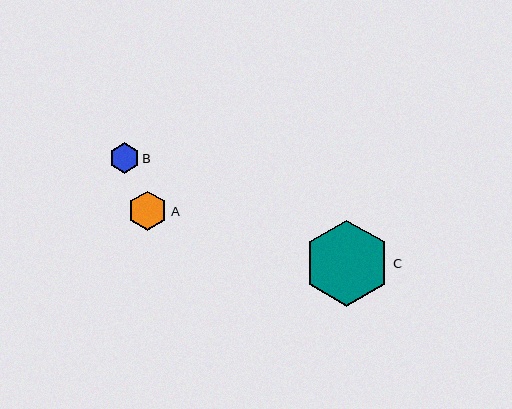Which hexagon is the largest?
Hexagon C is the largest with a size of approximately 86 pixels.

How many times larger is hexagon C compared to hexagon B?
Hexagon C is approximately 2.8 times the size of hexagon B.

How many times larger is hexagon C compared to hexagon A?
Hexagon C is approximately 2.2 times the size of hexagon A.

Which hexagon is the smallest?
Hexagon B is the smallest with a size of approximately 30 pixels.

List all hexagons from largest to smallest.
From largest to smallest: C, A, B.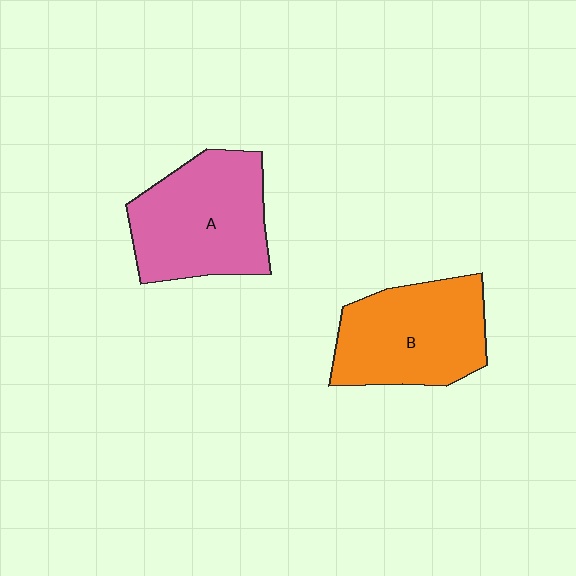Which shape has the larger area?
Shape A (pink).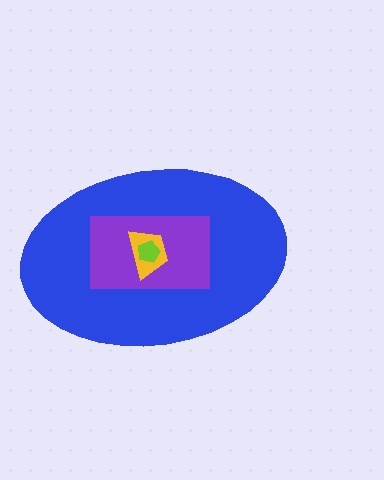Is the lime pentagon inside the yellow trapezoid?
Yes.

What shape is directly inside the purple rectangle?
The yellow trapezoid.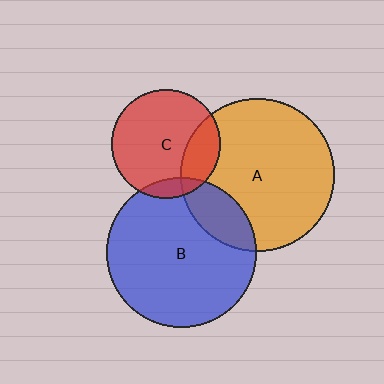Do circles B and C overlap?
Yes.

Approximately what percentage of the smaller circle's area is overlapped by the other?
Approximately 10%.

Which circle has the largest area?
Circle A (orange).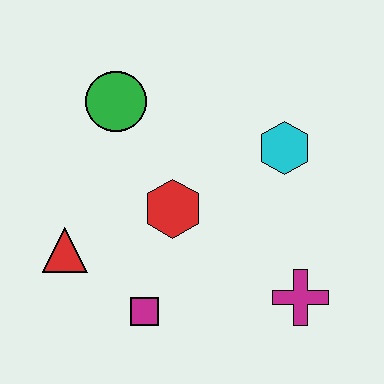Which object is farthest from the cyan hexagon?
The red triangle is farthest from the cyan hexagon.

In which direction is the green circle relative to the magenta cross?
The green circle is above the magenta cross.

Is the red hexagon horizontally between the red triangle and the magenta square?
No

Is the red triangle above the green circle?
No